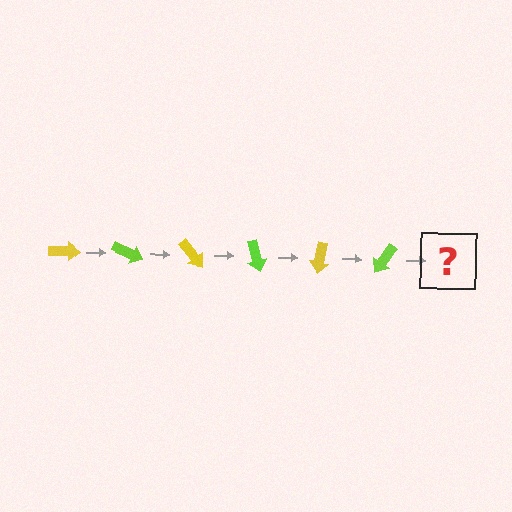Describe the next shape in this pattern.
It should be a yellow arrow, rotated 150 degrees from the start.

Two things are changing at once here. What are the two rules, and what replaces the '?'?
The two rules are that it rotates 25 degrees each step and the color cycles through yellow and lime. The '?' should be a yellow arrow, rotated 150 degrees from the start.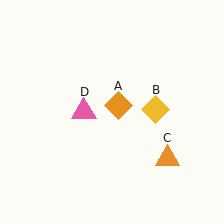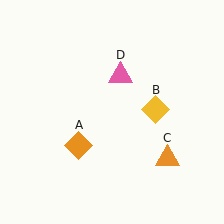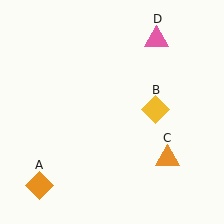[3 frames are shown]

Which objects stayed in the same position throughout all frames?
Yellow diamond (object B) and orange triangle (object C) remained stationary.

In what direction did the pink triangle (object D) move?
The pink triangle (object D) moved up and to the right.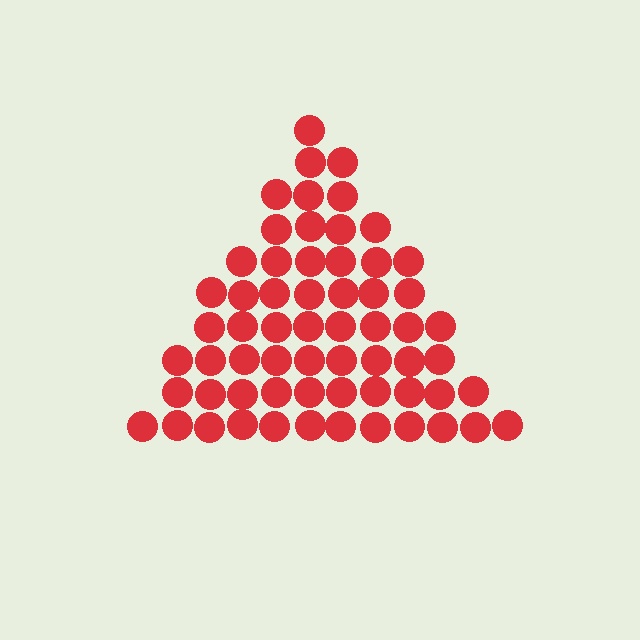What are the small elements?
The small elements are circles.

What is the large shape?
The large shape is a triangle.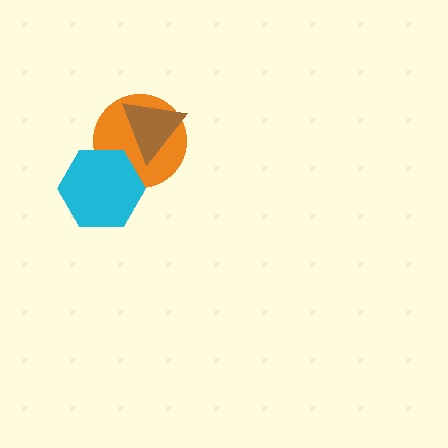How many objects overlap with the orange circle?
2 objects overlap with the orange circle.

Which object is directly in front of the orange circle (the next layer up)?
The brown triangle is directly in front of the orange circle.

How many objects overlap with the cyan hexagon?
1 object overlaps with the cyan hexagon.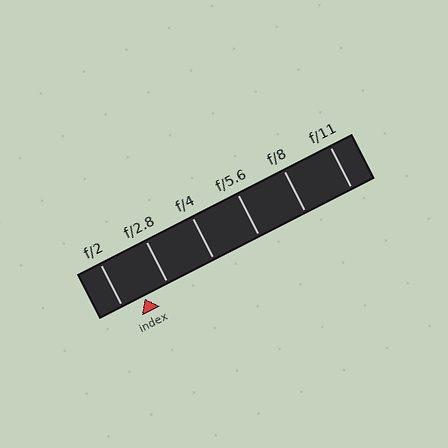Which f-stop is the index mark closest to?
The index mark is closest to f/2.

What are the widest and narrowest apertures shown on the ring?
The widest aperture shown is f/2 and the narrowest is f/11.